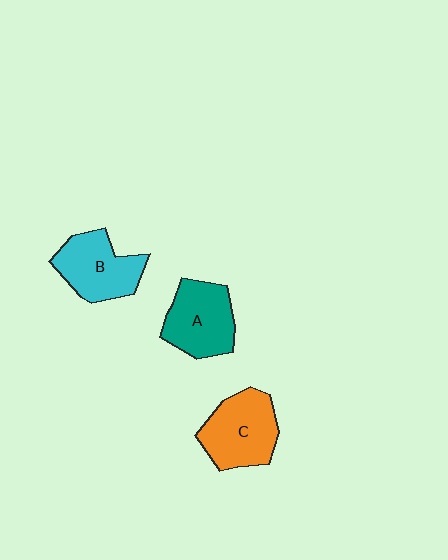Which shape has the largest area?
Shape C (orange).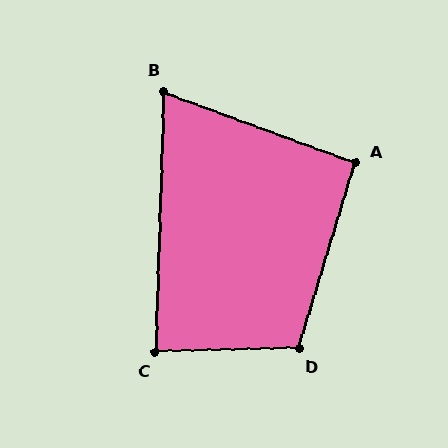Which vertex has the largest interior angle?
D, at approximately 108 degrees.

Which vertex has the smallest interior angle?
B, at approximately 72 degrees.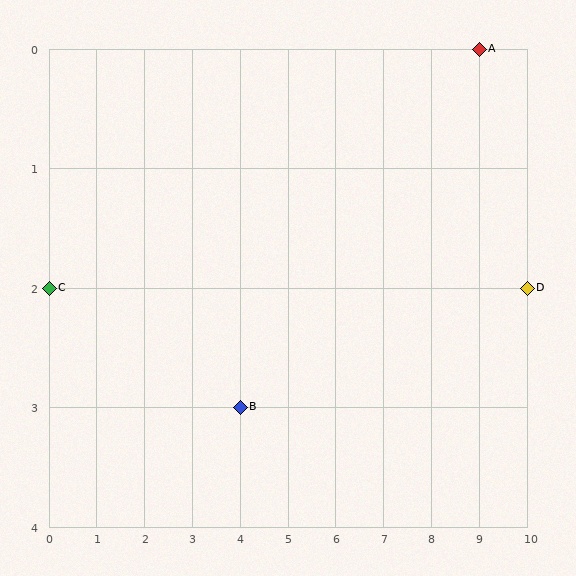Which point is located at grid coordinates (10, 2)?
Point D is at (10, 2).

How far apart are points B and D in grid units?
Points B and D are 6 columns and 1 row apart (about 6.1 grid units diagonally).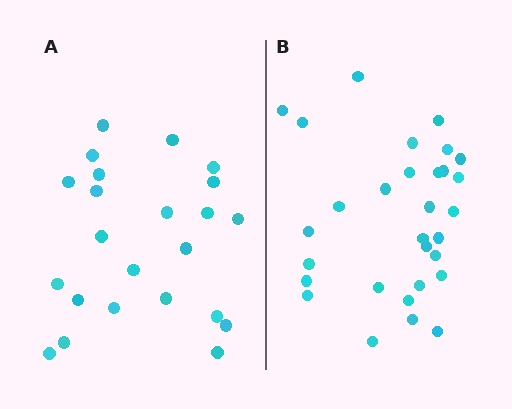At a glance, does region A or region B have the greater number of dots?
Region B (the right region) has more dots.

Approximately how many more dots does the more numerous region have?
Region B has roughly 8 or so more dots than region A.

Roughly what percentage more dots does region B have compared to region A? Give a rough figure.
About 30% more.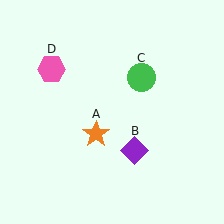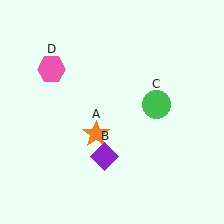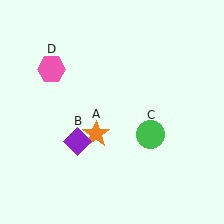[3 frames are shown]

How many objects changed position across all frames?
2 objects changed position: purple diamond (object B), green circle (object C).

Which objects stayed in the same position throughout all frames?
Orange star (object A) and pink hexagon (object D) remained stationary.